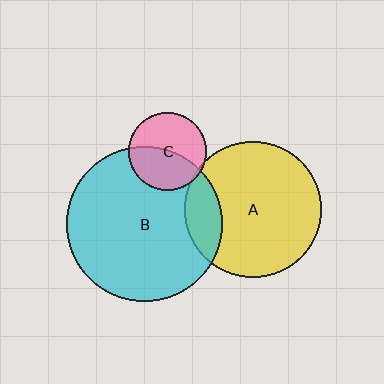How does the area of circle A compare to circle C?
Approximately 3.0 times.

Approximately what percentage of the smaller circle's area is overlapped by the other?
Approximately 5%.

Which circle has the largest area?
Circle B (cyan).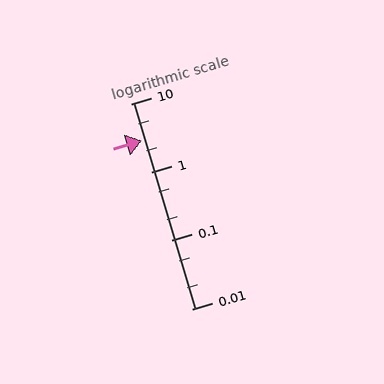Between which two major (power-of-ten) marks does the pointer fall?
The pointer is between 1 and 10.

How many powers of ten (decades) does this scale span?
The scale spans 3 decades, from 0.01 to 10.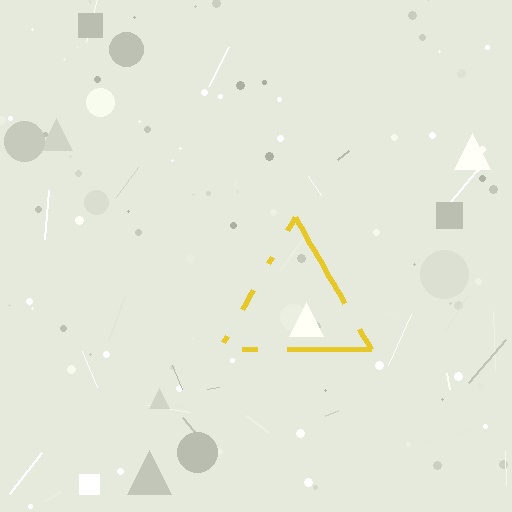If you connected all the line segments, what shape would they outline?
They would outline a triangle.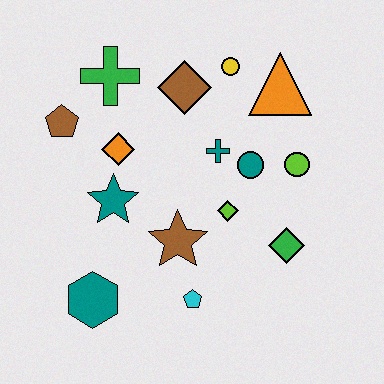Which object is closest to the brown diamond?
The yellow circle is closest to the brown diamond.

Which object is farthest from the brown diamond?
The teal hexagon is farthest from the brown diamond.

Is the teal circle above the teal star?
Yes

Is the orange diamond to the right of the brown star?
No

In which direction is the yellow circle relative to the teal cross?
The yellow circle is above the teal cross.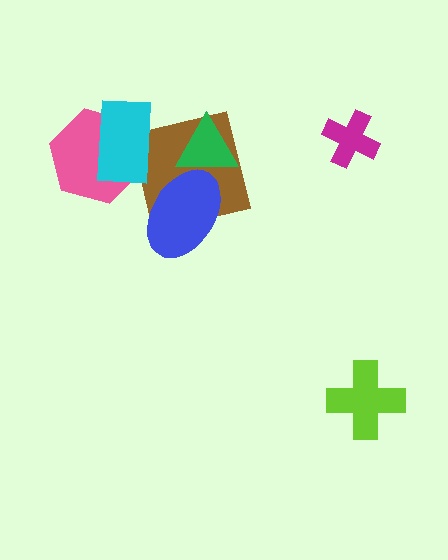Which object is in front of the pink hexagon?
The cyan rectangle is in front of the pink hexagon.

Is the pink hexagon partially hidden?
Yes, it is partially covered by another shape.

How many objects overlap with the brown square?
3 objects overlap with the brown square.